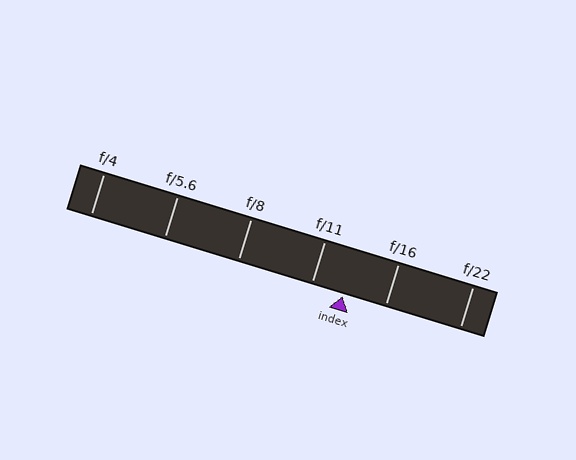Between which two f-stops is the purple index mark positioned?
The index mark is between f/11 and f/16.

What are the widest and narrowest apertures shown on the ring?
The widest aperture shown is f/4 and the narrowest is f/22.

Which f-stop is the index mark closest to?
The index mark is closest to f/11.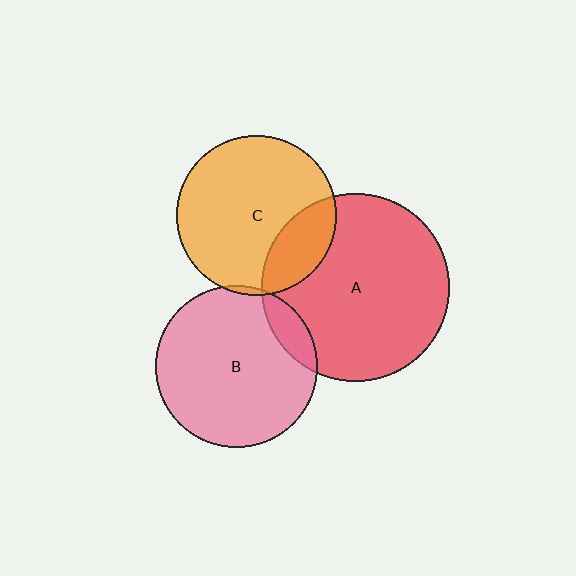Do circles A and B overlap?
Yes.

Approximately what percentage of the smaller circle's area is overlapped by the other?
Approximately 10%.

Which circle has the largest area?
Circle A (red).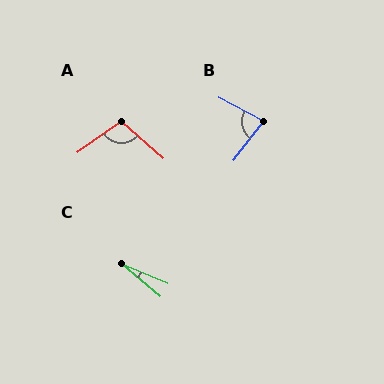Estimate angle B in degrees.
Approximately 80 degrees.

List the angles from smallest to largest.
C (17°), B (80°), A (104°).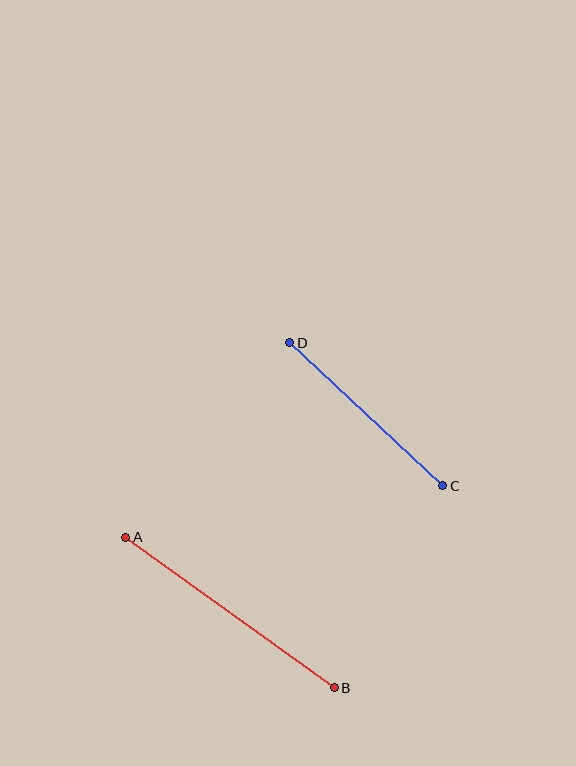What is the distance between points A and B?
The distance is approximately 257 pixels.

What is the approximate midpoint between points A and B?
The midpoint is at approximately (230, 612) pixels.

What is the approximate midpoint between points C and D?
The midpoint is at approximately (366, 414) pixels.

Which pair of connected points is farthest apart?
Points A and B are farthest apart.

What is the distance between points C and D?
The distance is approximately 209 pixels.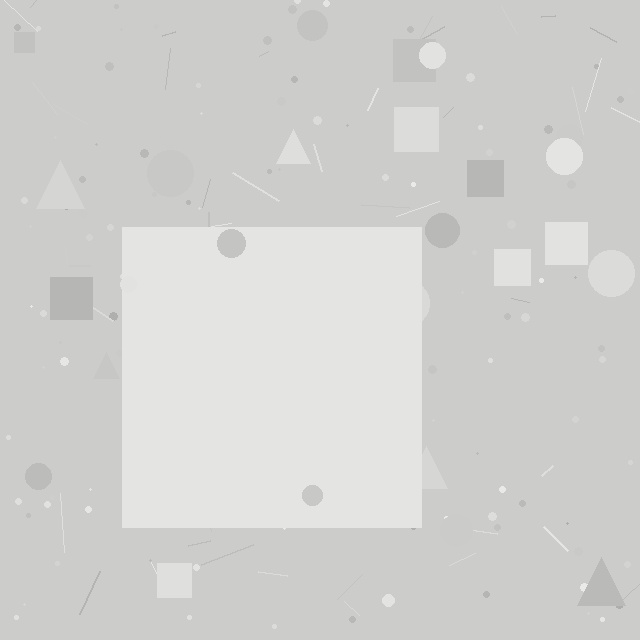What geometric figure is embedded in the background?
A square is embedded in the background.